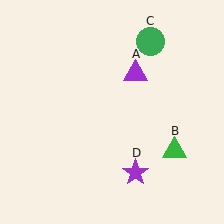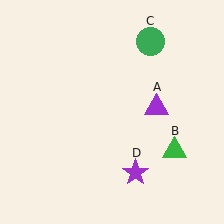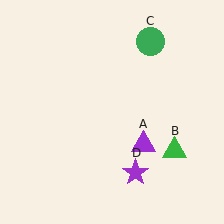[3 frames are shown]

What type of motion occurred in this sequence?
The purple triangle (object A) rotated clockwise around the center of the scene.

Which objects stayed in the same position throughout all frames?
Green triangle (object B) and green circle (object C) and purple star (object D) remained stationary.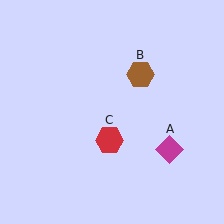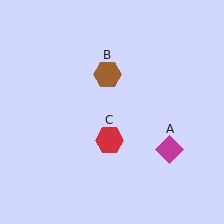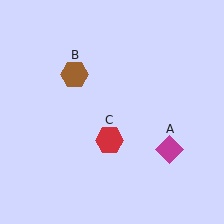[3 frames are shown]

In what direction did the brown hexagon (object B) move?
The brown hexagon (object B) moved left.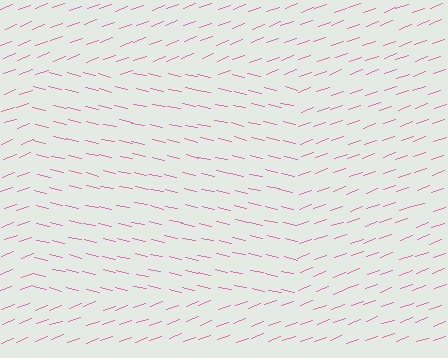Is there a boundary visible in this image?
Yes, there is a texture boundary formed by a change in line orientation.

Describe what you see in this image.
The image is filled with small pink line segments. A rectangle region in the image has lines oriented differently from the surrounding lines, creating a visible texture boundary.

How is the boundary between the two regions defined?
The boundary is defined purely by a change in line orientation (approximately 33 degrees difference). All lines are the same color and thickness.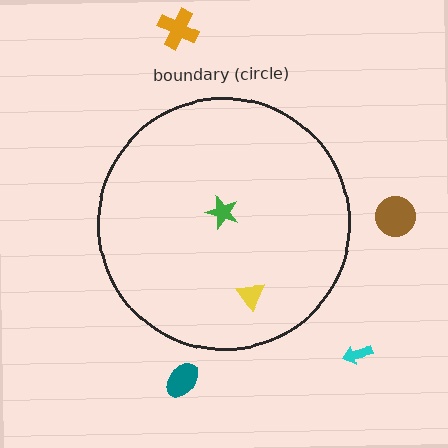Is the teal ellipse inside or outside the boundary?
Outside.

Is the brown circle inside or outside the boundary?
Outside.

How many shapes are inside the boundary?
2 inside, 4 outside.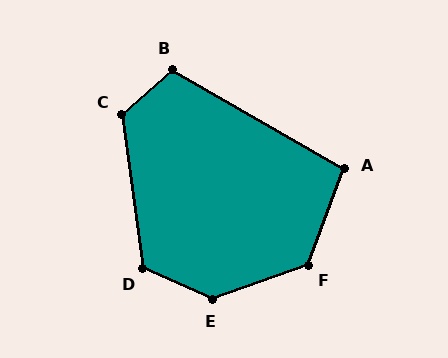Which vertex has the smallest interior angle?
A, at approximately 100 degrees.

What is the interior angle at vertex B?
Approximately 109 degrees (obtuse).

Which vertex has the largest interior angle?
E, at approximately 137 degrees.